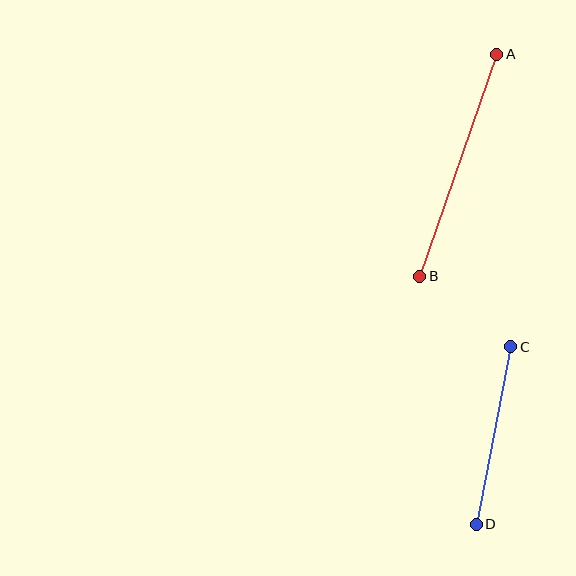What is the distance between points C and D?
The distance is approximately 181 pixels.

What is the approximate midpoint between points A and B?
The midpoint is at approximately (458, 165) pixels.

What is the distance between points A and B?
The distance is approximately 235 pixels.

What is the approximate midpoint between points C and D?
The midpoint is at approximately (493, 436) pixels.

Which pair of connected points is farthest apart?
Points A and B are farthest apart.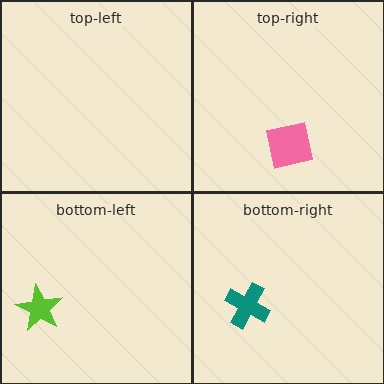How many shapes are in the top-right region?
1.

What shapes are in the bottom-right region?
The teal cross.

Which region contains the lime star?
The bottom-left region.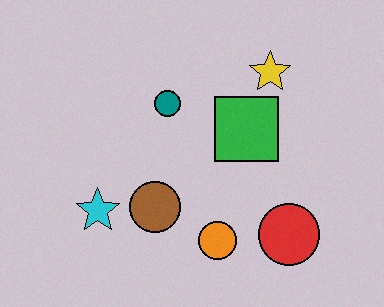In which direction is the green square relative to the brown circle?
The green square is to the right of the brown circle.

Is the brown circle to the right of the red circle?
No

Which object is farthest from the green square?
The cyan star is farthest from the green square.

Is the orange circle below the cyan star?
Yes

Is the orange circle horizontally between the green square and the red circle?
No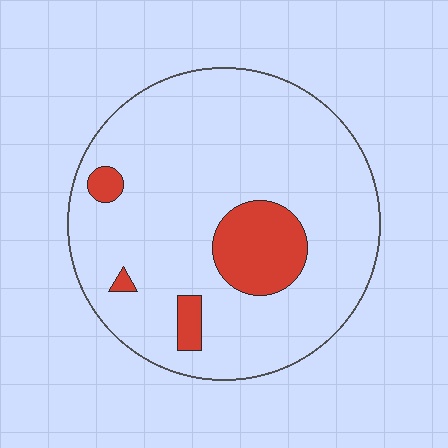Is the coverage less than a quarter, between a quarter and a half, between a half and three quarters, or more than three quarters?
Less than a quarter.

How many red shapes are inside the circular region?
4.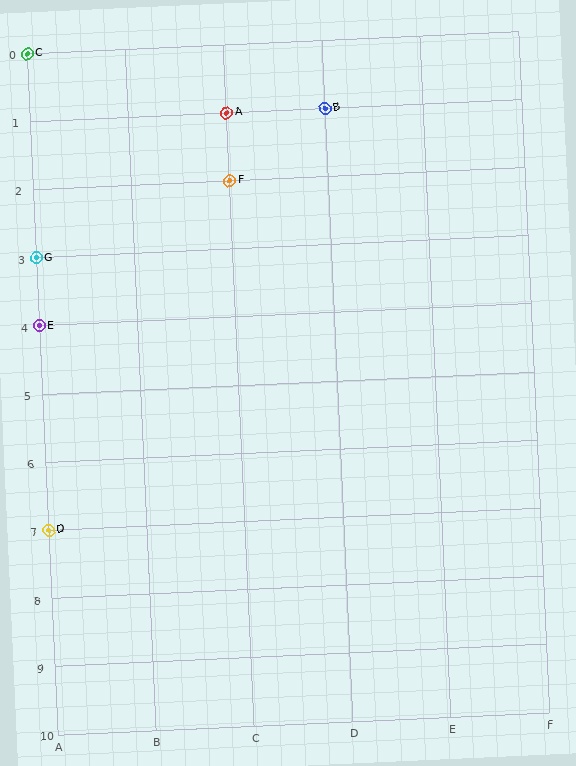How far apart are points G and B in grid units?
Points G and B are 3 columns and 2 rows apart (about 3.6 grid units diagonally).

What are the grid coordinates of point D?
Point D is at grid coordinates (A, 7).